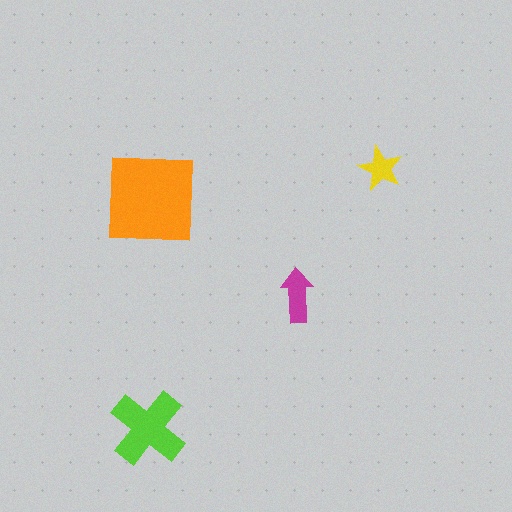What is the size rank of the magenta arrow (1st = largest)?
3rd.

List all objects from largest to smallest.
The orange square, the lime cross, the magenta arrow, the yellow star.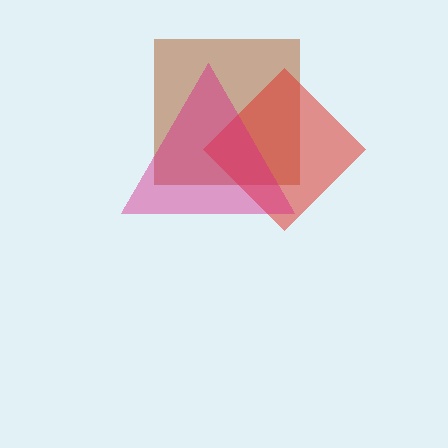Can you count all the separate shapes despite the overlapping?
Yes, there are 3 separate shapes.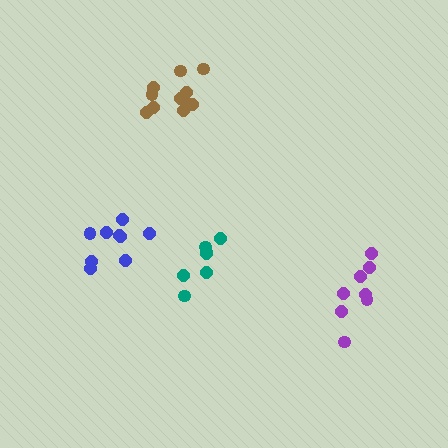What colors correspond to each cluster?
The clusters are colored: blue, purple, teal, brown.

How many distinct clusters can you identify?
There are 4 distinct clusters.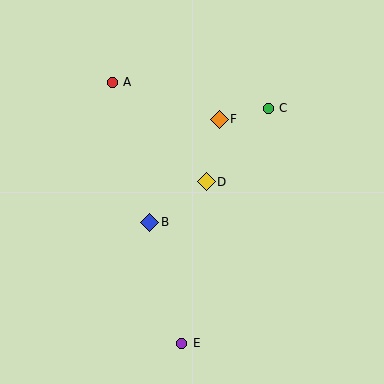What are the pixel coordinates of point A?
Point A is at (112, 82).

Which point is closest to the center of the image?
Point D at (206, 182) is closest to the center.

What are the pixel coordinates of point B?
Point B is at (150, 222).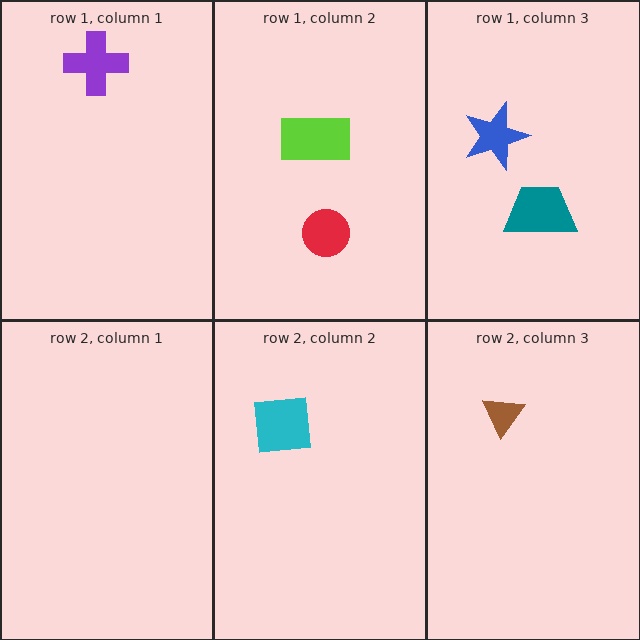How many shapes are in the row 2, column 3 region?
1.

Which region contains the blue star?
The row 1, column 3 region.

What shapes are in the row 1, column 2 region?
The lime rectangle, the red circle.